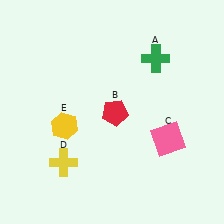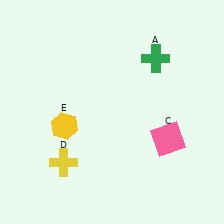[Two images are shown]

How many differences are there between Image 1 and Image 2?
There is 1 difference between the two images.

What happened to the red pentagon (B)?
The red pentagon (B) was removed in Image 2. It was in the bottom-right area of Image 1.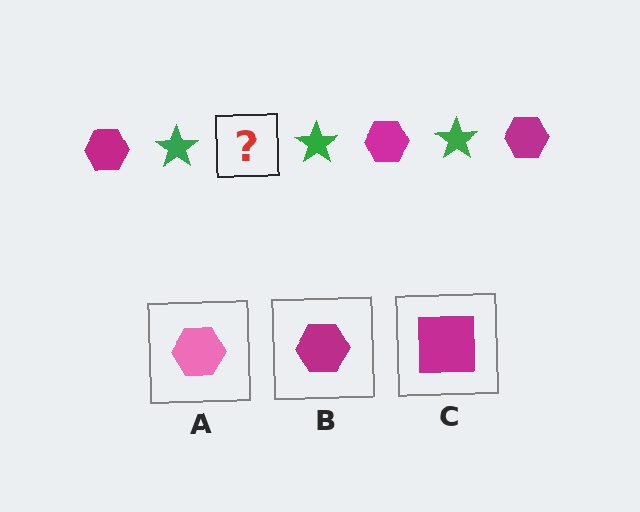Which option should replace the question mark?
Option B.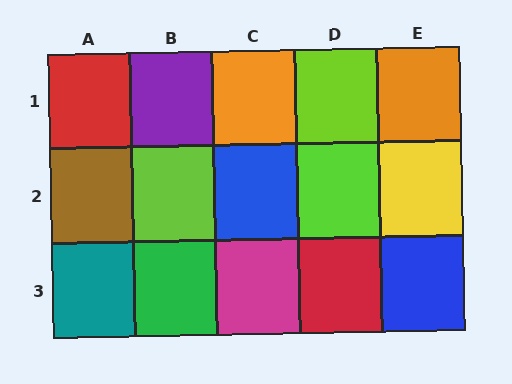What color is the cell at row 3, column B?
Green.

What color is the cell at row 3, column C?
Magenta.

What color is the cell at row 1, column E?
Orange.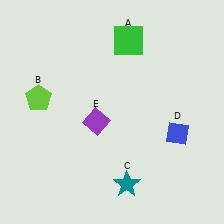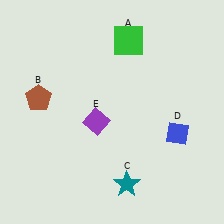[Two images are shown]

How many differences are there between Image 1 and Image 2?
There is 1 difference between the two images.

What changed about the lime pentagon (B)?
In Image 1, B is lime. In Image 2, it changed to brown.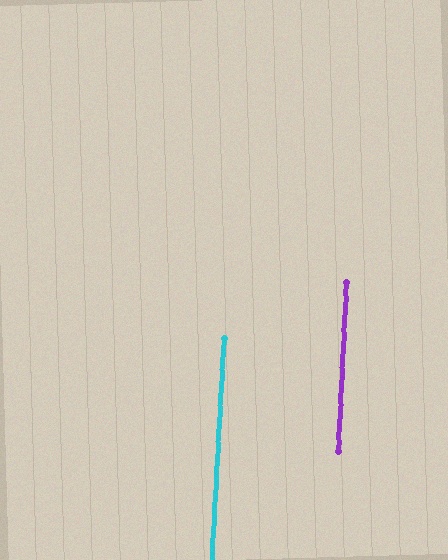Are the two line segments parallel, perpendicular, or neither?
Parallel — their directions differ by only 0.0°.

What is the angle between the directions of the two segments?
Approximately 0 degrees.